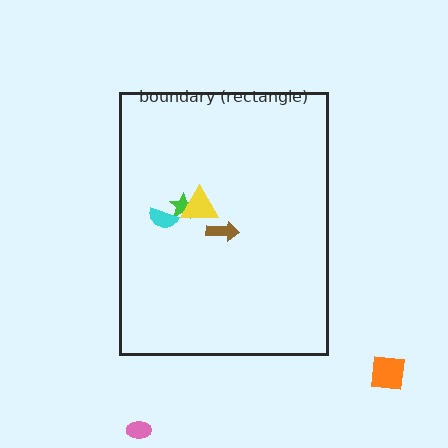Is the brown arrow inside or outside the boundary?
Inside.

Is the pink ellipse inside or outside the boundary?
Outside.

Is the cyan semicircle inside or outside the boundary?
Inside.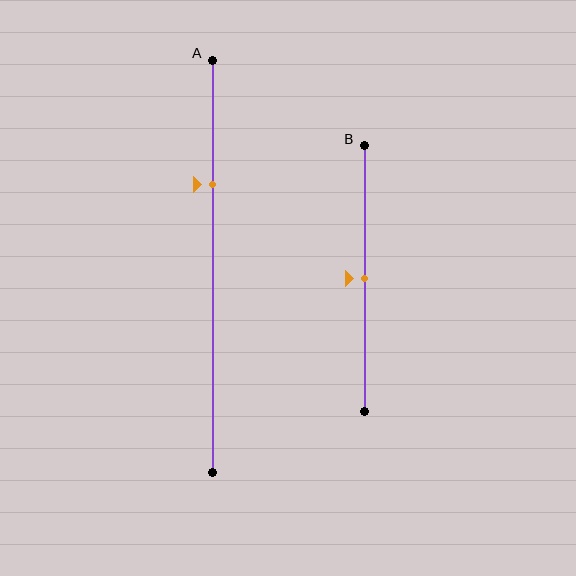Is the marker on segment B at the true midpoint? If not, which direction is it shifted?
Yes, the marker on segment B is at the true midpoint.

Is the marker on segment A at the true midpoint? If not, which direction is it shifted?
No, the marker on segment A is shifted upward by about 20% of the segment length.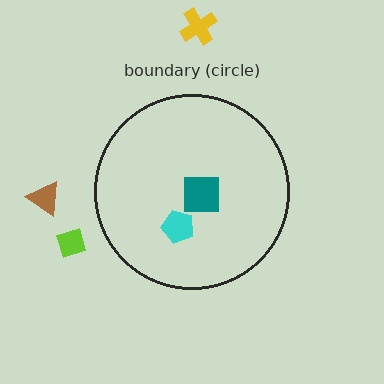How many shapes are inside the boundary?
2 inside, 3 outside.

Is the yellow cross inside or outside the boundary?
Outside.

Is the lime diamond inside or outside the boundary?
Outside.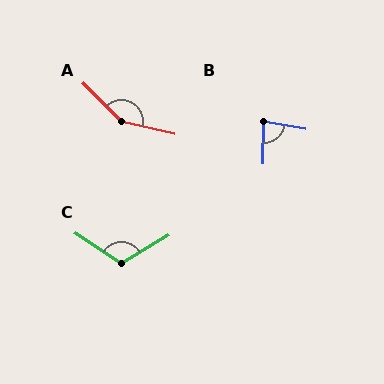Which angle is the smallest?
B, at approximately 81 degrees.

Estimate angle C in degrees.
Approximately 115 degrees.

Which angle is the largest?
A, at approximately 148 degrees.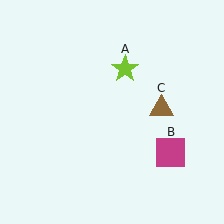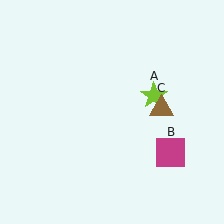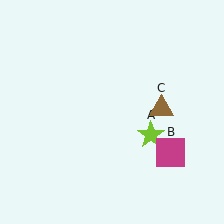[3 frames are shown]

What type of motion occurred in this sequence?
The lime star (object A) rotated clockwise around the center of the scene.